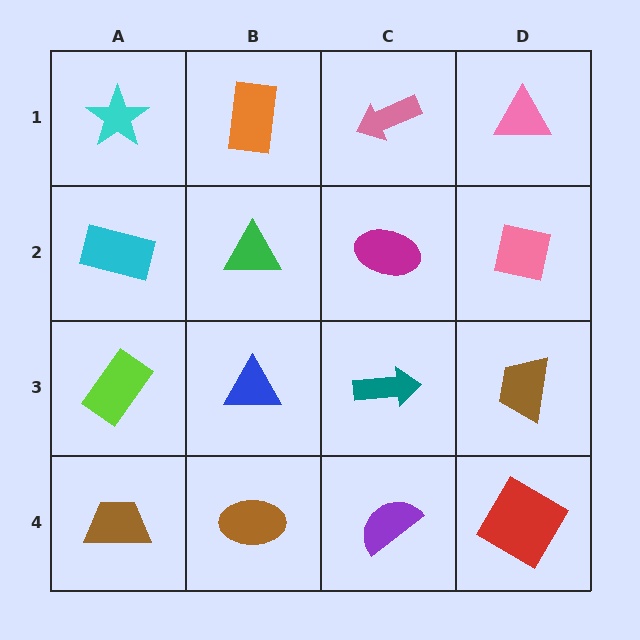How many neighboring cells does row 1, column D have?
2.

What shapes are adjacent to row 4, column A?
A lime rectangle (row 3, column A), a brown ellipse (row 4, column B).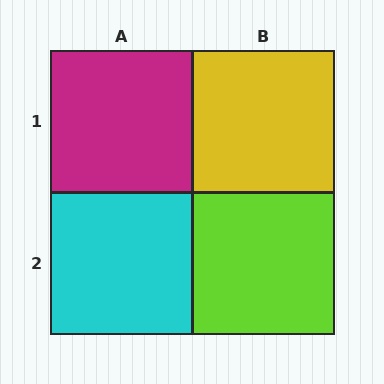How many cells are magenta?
1 cell is magenta.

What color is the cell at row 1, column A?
Magenta.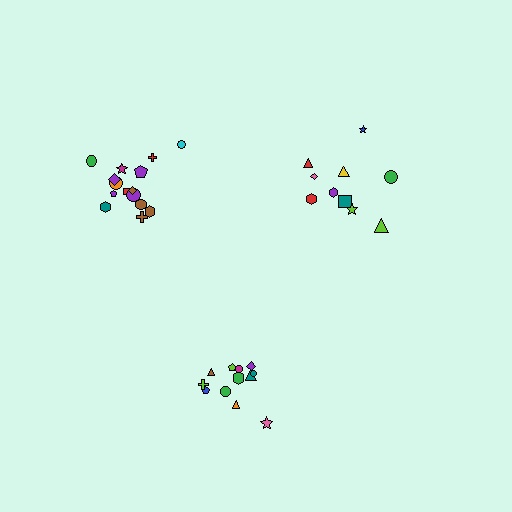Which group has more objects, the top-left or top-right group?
The top-left group.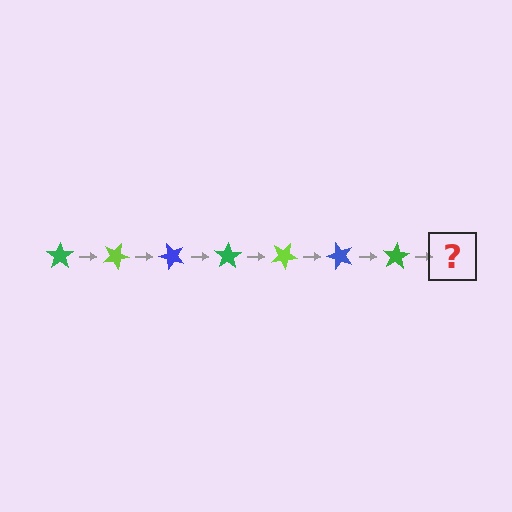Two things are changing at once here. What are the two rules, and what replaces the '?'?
The two rules are that it rotates 25 degrees each step and the color cycles through green, lime, and blue. The '?' should be a lime star, rotated 175 degrees from the start.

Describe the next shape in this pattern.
It should be a lime star, rotated 175 degrees from the start.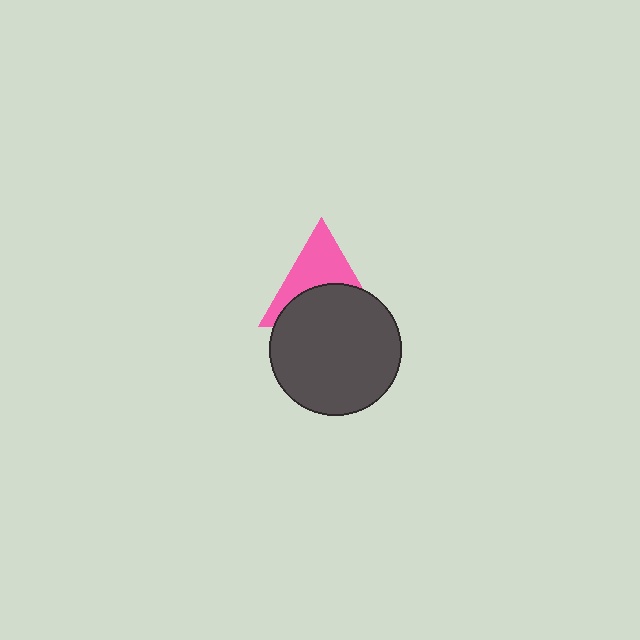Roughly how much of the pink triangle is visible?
About half of it is visible (roughly 49%).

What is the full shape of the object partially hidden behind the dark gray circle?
The partially hidden object is a pink triangle.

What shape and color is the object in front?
The object in front is a dark gray circle.